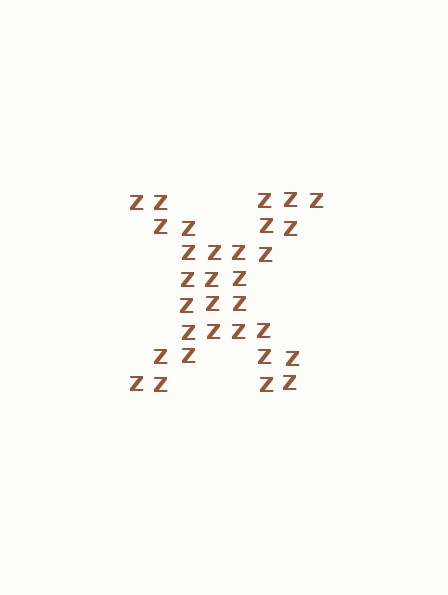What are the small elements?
The small elements are letter Z's.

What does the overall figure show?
The overall figure shows the letter X.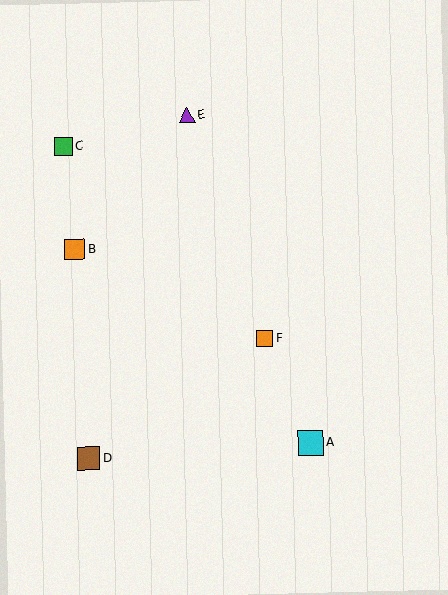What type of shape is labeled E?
Shape E is a purple triangle.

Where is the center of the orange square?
The center of the orange square is at (74, 249).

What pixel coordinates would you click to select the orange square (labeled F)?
Click at (264, 338) to select the orange square F.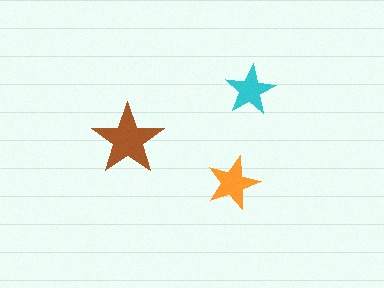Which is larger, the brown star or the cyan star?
The brown one.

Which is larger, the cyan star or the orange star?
The orange one.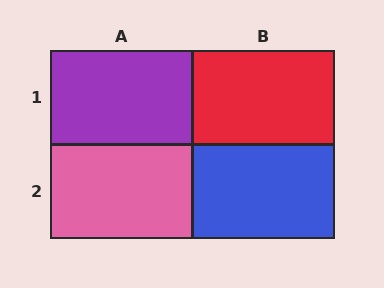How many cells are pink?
1 cell is pink.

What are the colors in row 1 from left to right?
Purple, red.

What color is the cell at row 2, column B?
Blue.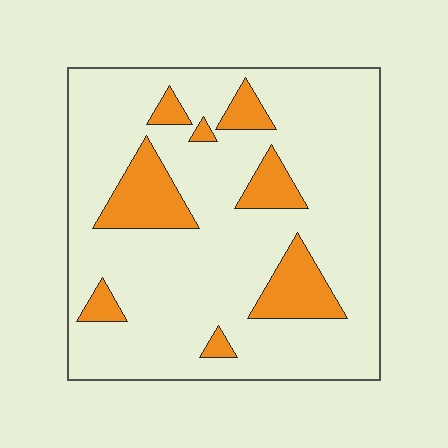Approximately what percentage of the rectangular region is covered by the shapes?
Approximately 15%.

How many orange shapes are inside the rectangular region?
8.